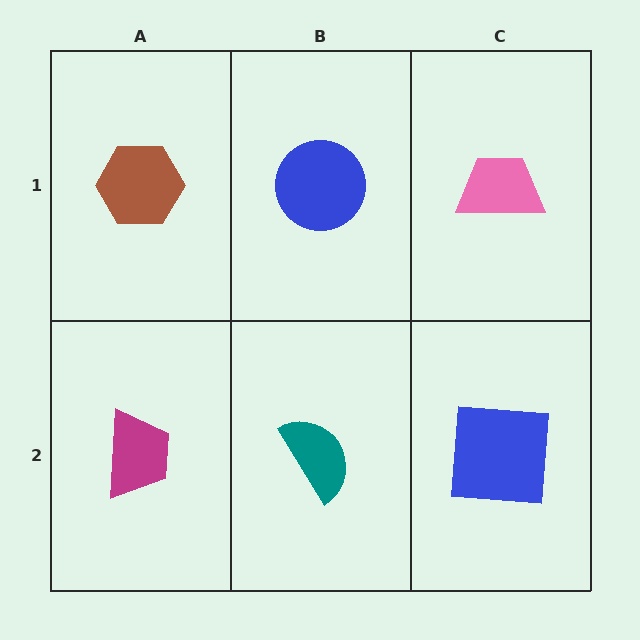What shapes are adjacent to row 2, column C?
A pink trapezoid (row 1, column C), a teal semicircle (row 2, column B).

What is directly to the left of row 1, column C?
A blue circle.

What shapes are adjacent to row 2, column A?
A brown hexagon (row 1, column A), a teal semicircle (row 2, column B).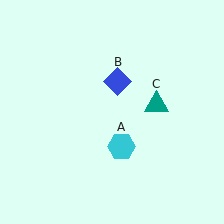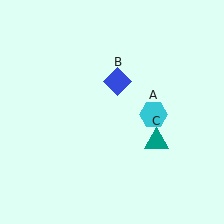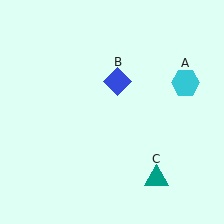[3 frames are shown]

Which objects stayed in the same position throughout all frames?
Blue diamond (object B) remained stationary.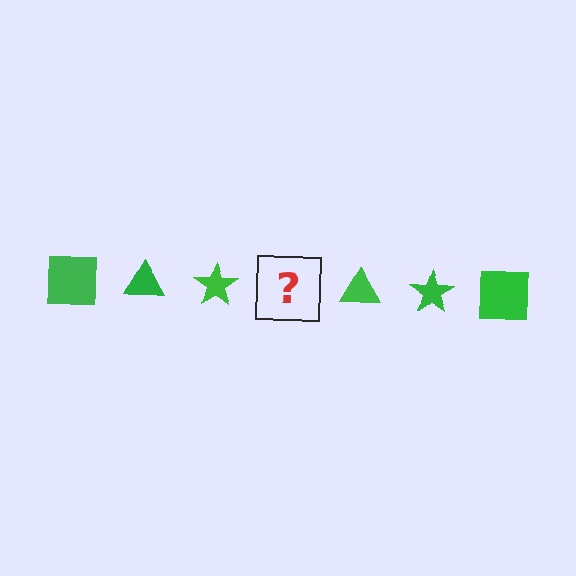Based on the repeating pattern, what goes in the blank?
The blank should be a green square.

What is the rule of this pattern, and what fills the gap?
The rule is that the pattern cycles through square, triangle, star shapes in green. The gap should be filled with a green square.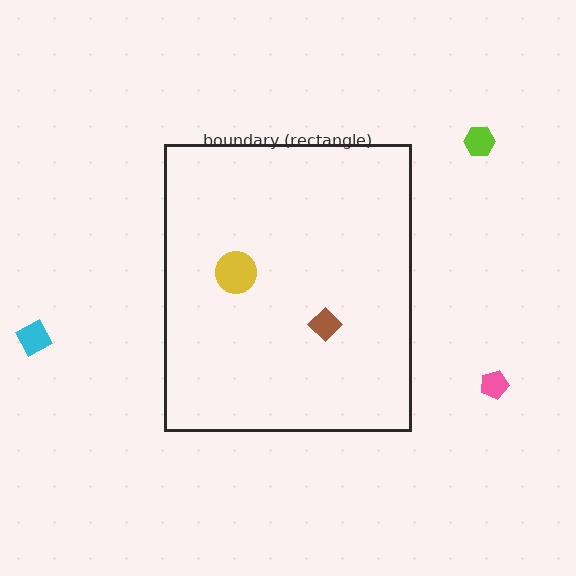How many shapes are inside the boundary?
2 inside, 3 outside.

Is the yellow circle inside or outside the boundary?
Inside.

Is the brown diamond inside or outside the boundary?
Inside.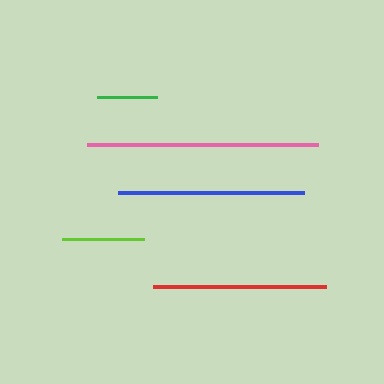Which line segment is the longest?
The pink line is the longest at approximately 232 pixels.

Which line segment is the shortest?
The green line is the shortest at approximately 60 pixels.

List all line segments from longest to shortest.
From longest to shortest: pink, blue, red, lime, green.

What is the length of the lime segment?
The lime segment is approximately 82 pixels long.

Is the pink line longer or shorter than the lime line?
The pink line is longer than the lime line.